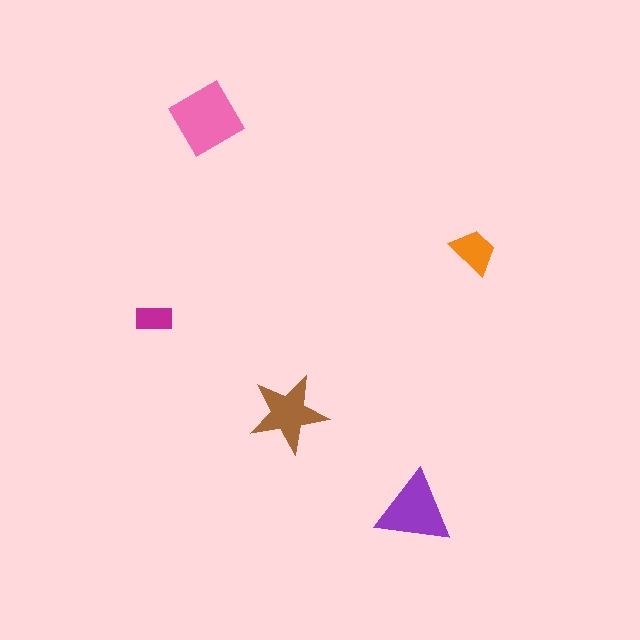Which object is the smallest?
The magenta rectangle.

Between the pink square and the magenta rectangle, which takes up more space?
The pink square.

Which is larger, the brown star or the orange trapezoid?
The brown star.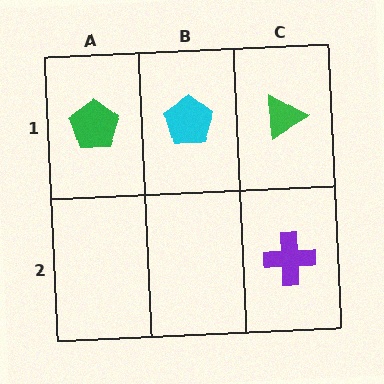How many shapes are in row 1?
3 shapes.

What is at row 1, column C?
A green triangle.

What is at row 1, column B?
A cyan pentagon.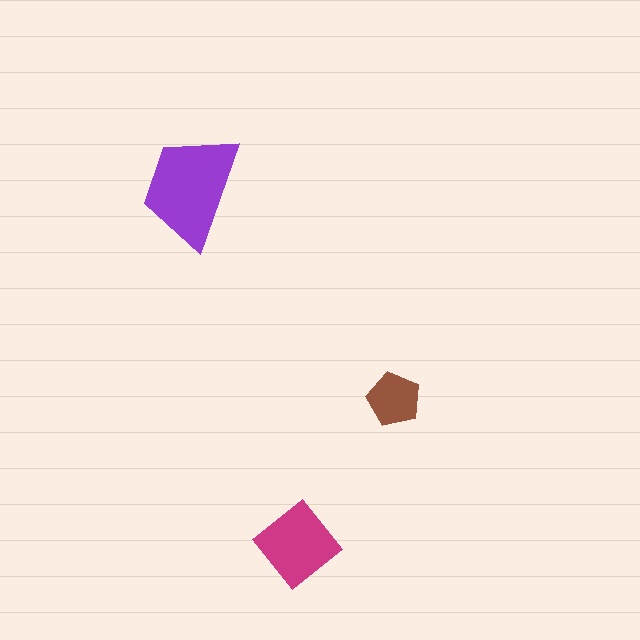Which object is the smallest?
The brown pentagon.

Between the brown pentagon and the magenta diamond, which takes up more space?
The magenta diamond.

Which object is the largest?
The purple trapezoid.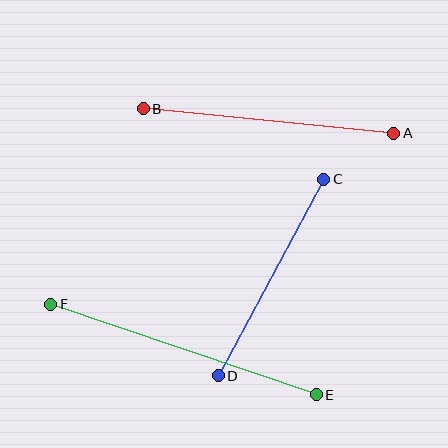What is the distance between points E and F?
The distance is approximately 280 pixels.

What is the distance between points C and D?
The distance is approximately 223 pixels.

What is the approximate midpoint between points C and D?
The midpoint is at approximately (271, 278) pixels.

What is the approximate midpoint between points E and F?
The midpoint is at approximately (184, 350) pixels.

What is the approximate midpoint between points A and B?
The midpoint is at approximately (269, 121) pixels.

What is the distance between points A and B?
The distance is approximately 252 pixels.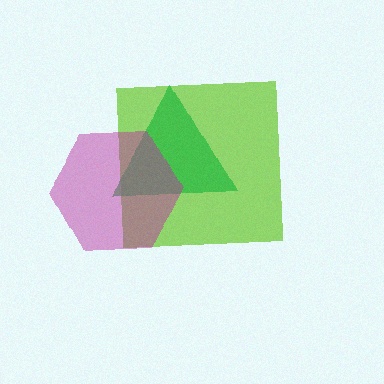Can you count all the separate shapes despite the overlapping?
Yes, there are 3 separate shapes.